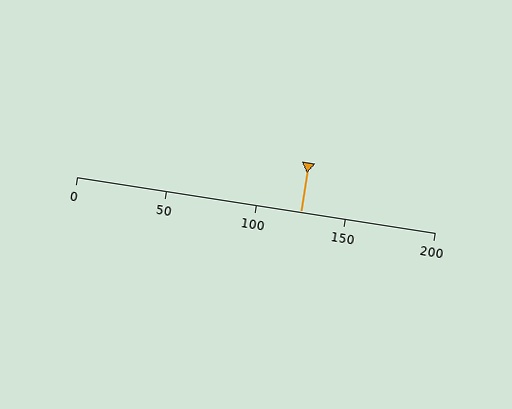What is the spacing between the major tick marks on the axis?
The major ticks are spaced 50 apart.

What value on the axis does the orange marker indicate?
The marker indicates approximately 125.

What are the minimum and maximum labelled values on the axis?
The axis runs from 0 to 200.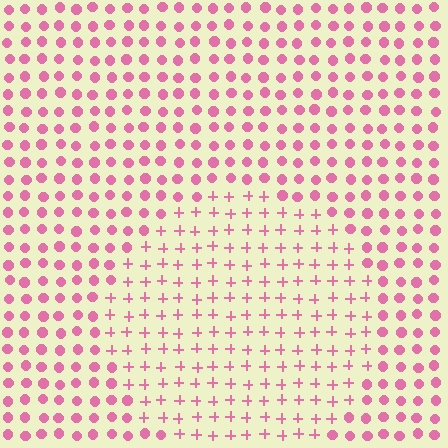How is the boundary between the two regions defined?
The boundary is defined by a change in element shape: plus signs inside vs. circles outside. All elements share the same color and spacing.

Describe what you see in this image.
The image is filled with small pink elements arranged in a uniform grid. A circle-shaped region contains plus signs, while the surrounding area contains circles. The boundary is defined purely by the change in element shape.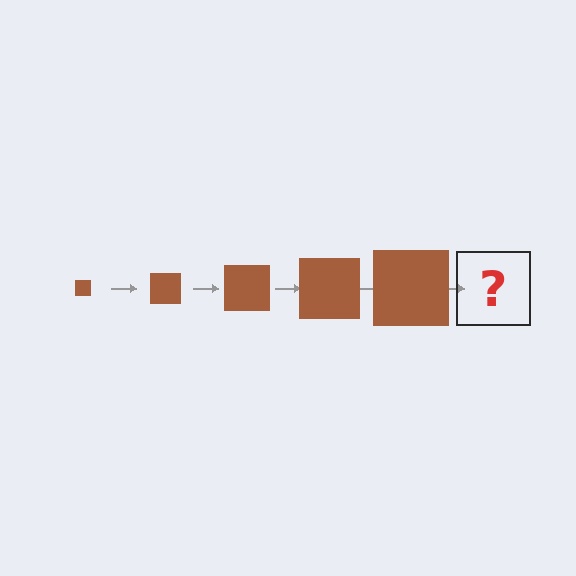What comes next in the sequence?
The next element should be a brown square, larger than the previous one.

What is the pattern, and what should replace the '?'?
The pattern is that the square gets progressively larger each step. The '?' should be a brown square, larger than the previous one.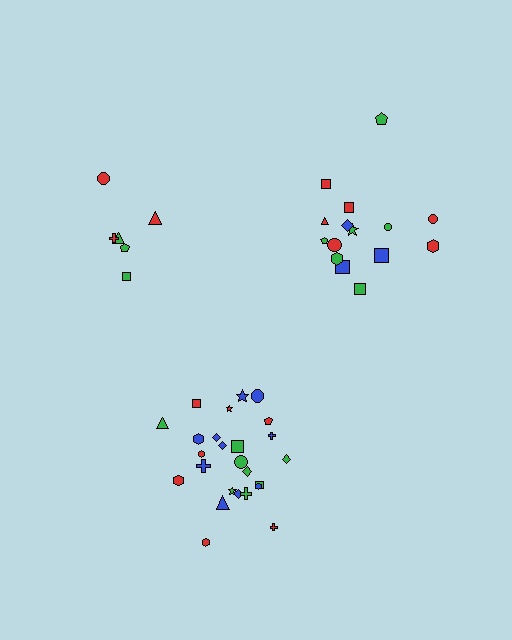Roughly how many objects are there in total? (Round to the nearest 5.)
Roughly 45 objects in total.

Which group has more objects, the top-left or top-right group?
The top-right group.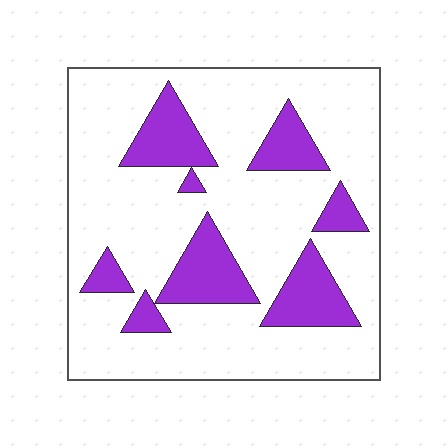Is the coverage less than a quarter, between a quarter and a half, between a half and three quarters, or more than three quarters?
Less than a quarter.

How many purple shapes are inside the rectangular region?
8.